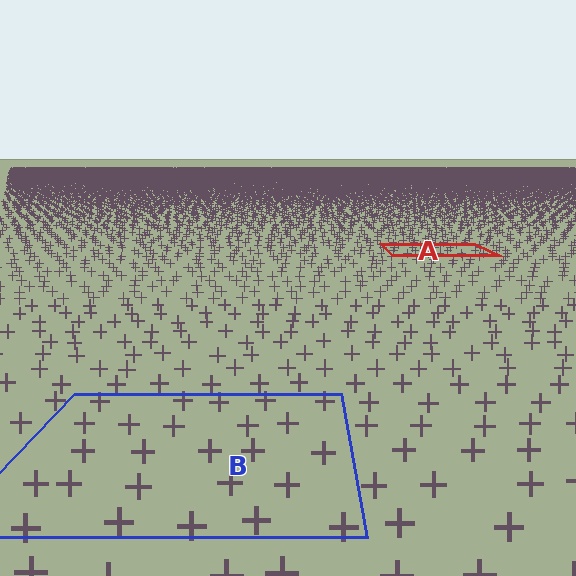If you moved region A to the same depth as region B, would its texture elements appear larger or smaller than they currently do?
They would appear larger. At a closer depth, the same texture elements are projected at a bigger on-screen size.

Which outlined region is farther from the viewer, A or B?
Region A is farther from the viewer — the texture elements inside it appear smaller and more densely packed.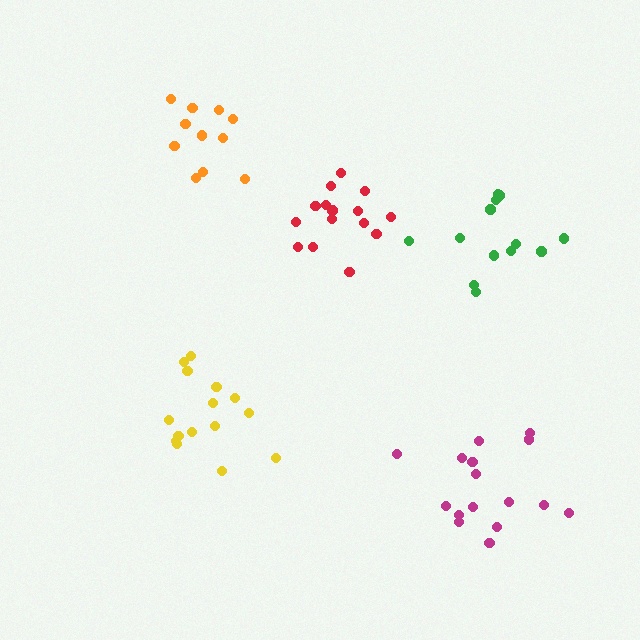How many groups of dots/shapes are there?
There are 5 groups.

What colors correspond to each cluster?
The clusters are colored: yellow, magenta, red, green, orange.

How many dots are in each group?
Group 1: 15 dots, Group 2: 16 dots, Group 3: 15 dots, Group 4: 13 dots, Group 5: 11 dots (70 total).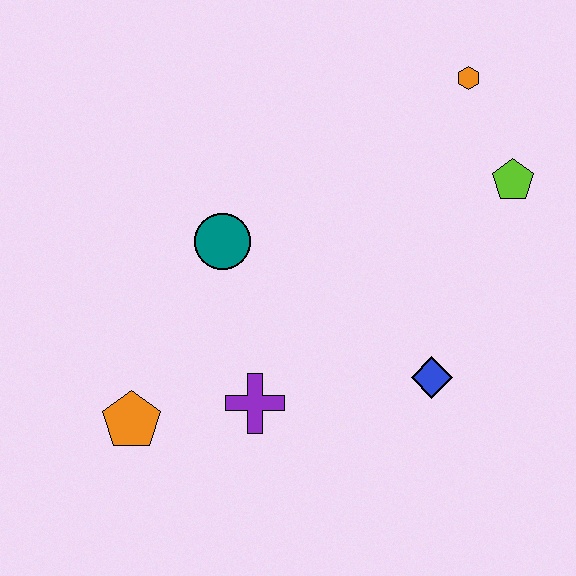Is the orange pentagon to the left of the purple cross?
Yes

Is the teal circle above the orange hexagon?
No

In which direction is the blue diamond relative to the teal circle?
The blue diamond is to the right of the teal circle.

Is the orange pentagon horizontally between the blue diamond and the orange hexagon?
No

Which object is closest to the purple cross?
The orange pentagon is closest to the purple cross.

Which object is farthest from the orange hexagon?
The orange pentagon is farthest from the orange hexagon.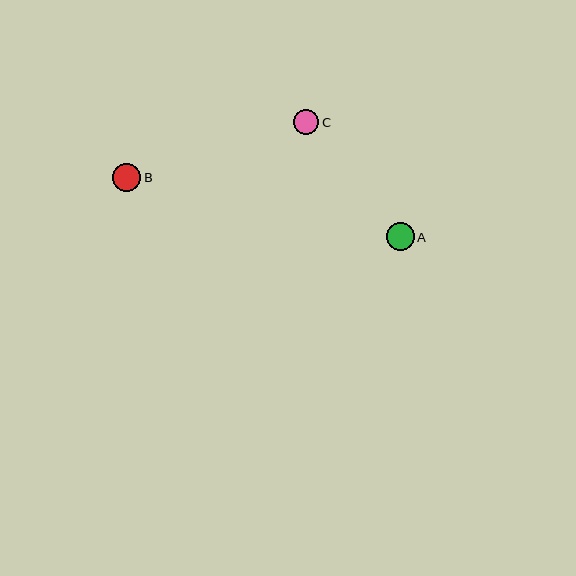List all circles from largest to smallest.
From largest to smallest: B, A, C.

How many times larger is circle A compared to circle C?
Circle A is approximately 1.1 times the size of circle C.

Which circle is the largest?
Circle B is the largest with a size of approximately 28 pixels.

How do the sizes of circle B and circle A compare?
Circle B and circle A are approximately the same size.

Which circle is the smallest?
Circle C is the smallest with a size of approximately 25 pixels.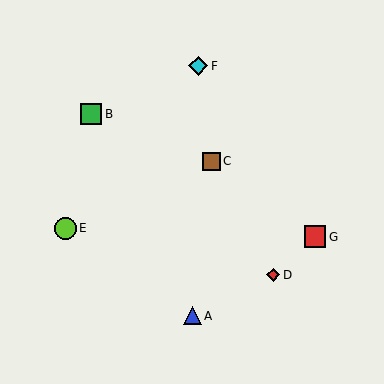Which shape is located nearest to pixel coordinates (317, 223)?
The red square (labeled G) at (315, 237) is nearest to that location.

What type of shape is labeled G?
Shape G is a red square.